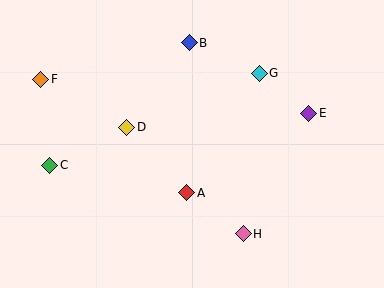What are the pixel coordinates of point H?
Point H is at (243, 234).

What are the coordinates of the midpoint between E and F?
The midpoint between E and F is at (175, 96).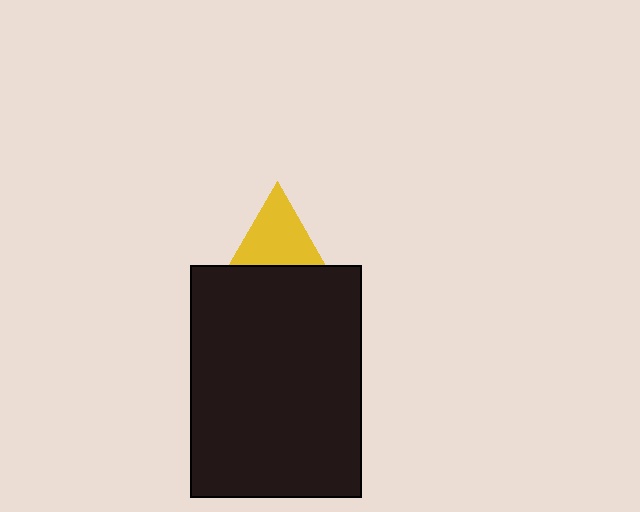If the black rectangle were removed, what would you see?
You would see the complete yellow triangle.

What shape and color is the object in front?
The object in front is a black rectangle.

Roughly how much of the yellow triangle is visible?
About half of it is visible (roughly 55%).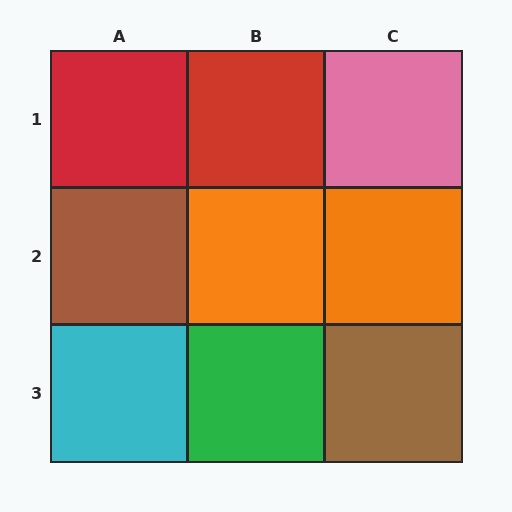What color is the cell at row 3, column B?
Green.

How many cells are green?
1 cell is green.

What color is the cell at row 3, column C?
Brown.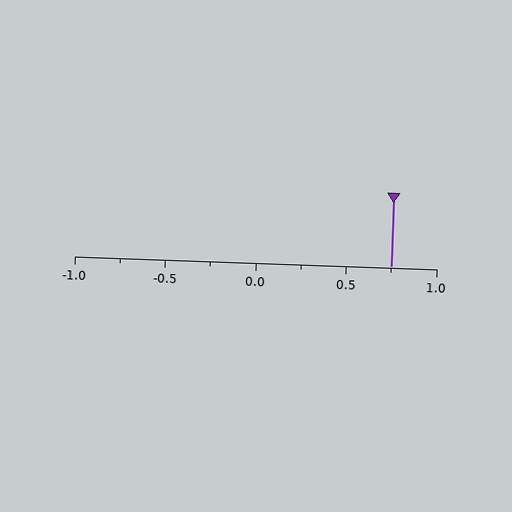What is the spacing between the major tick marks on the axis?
The major ticks are spaced 0.5 apart.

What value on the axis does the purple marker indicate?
The marker indicates approximately 0.75.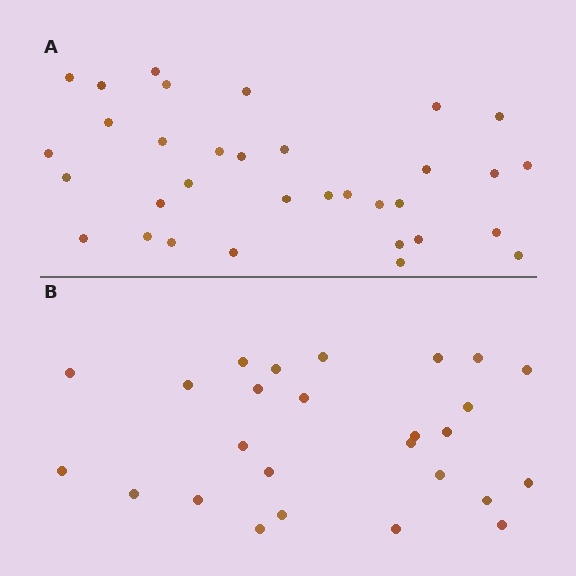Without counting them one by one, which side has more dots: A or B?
Region A (the top region) has more dots.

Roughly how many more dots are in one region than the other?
Region A has roughly 8 or so more dots than region B.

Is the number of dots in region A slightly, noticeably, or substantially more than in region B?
Region A has noticeably more, but not dramatically so. The ratio is roughly 1.3 to 1.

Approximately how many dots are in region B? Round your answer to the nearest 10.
About 30 dots. (The exact count is 26, which rounds to 30.)